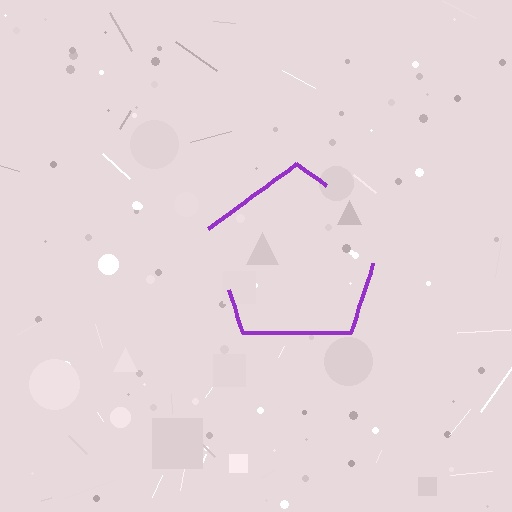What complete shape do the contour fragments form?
The contour fragments form a pentagon.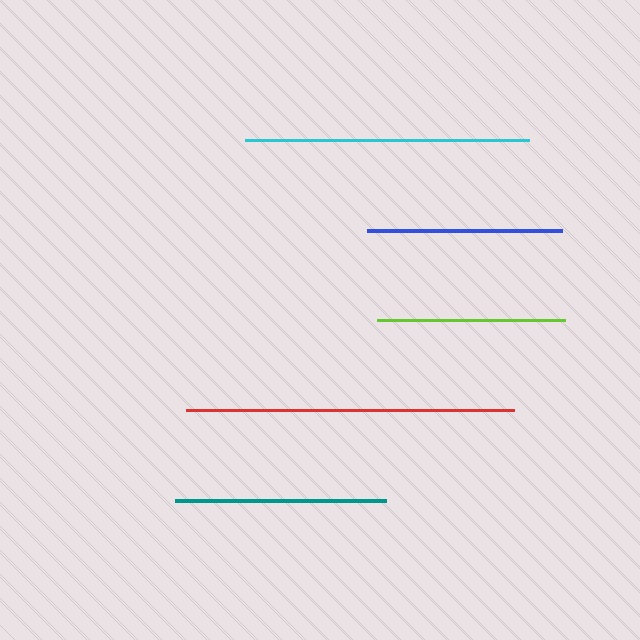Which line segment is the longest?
The red line is the longest at approximately 328 pixels.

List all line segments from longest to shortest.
From longest to shortest: red, cyan, teal, blue, lime.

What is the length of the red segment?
The red segment is approximately 328 pixels long.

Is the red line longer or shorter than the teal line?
The red line is longer than the teal line.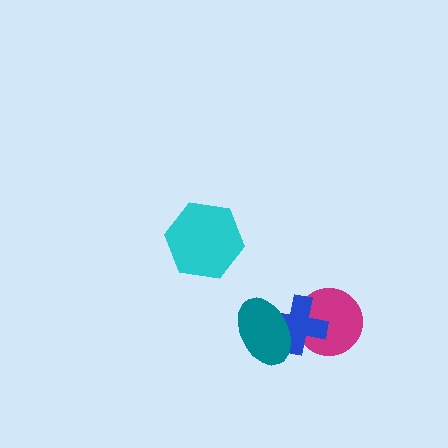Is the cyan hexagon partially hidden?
No, no other shape covers it.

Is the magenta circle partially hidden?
Yes, it is partially covered by another shape.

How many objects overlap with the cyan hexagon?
0 objects overlap with the cyan hexagon.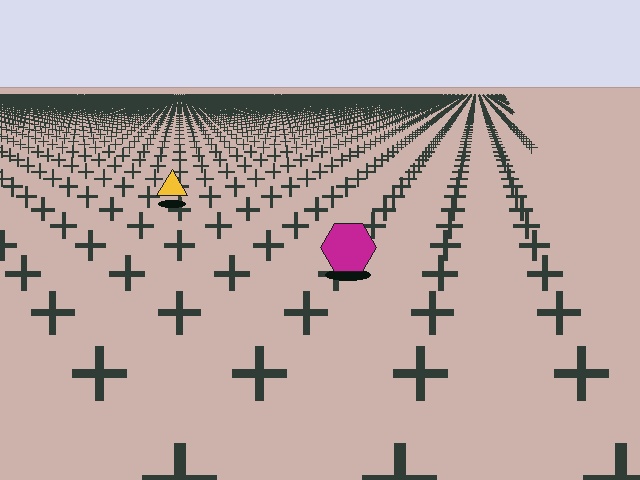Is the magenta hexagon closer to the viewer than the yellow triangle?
Yes. The magenta hexagon is closer — you can tell from the texture gradient: the ground texture is coarser near it.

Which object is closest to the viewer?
The magenta hexagon is closest. The texture marks near it are larger and more spread out.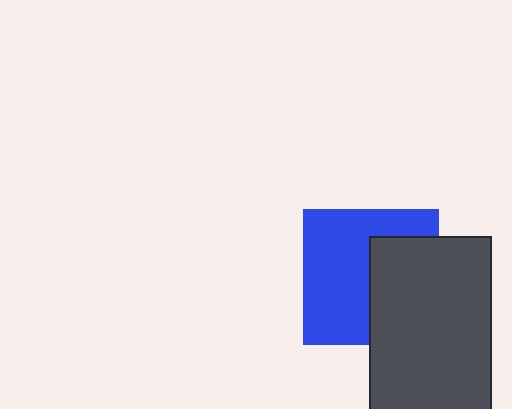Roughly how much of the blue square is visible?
About half of it is visible (roughly 58%).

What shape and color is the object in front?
The object in front is a dark gray rectangle.